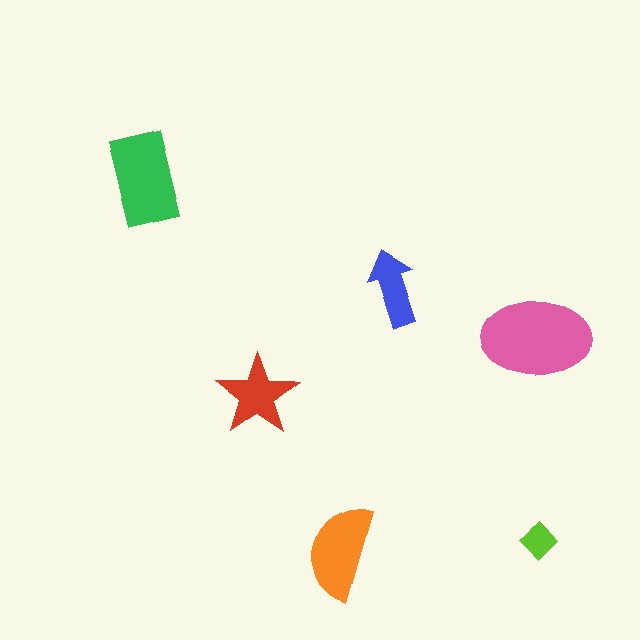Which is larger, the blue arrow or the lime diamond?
The blue arrow.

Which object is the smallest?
The lime diamond.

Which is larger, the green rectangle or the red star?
The green rectangle.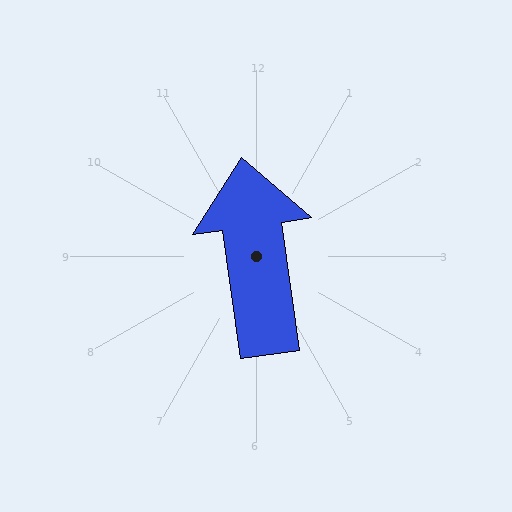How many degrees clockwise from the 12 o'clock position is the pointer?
Approximately 352 degrees.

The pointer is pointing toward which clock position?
Roughly 12 o'clock.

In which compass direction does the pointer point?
North.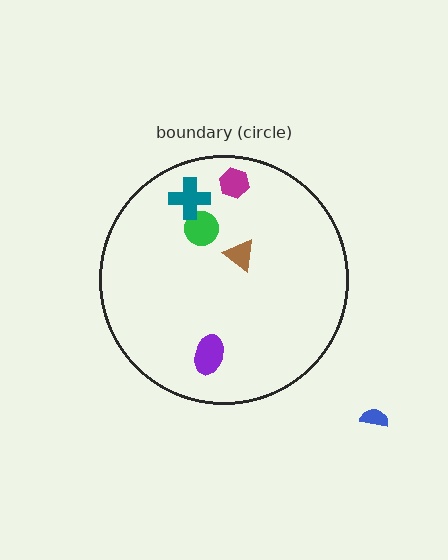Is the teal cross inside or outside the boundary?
Inside.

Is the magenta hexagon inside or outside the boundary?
Inside.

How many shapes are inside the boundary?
5 inside, 1 outside.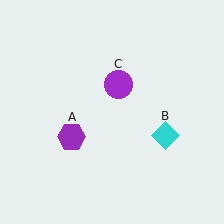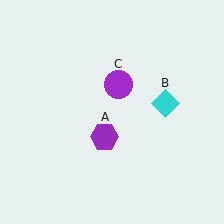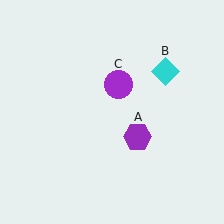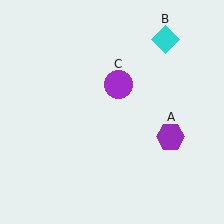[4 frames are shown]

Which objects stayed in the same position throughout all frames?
Purple circle (object C) remained stationary.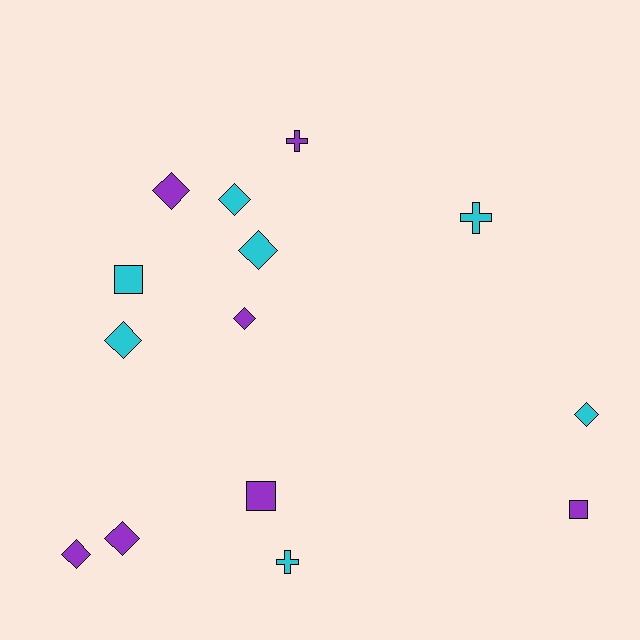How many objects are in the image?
There are 14 objects.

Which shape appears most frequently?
Diamond, with 8 objects.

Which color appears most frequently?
Cyan, with 7 objects.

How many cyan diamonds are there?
There are 4 cyan diamonds.